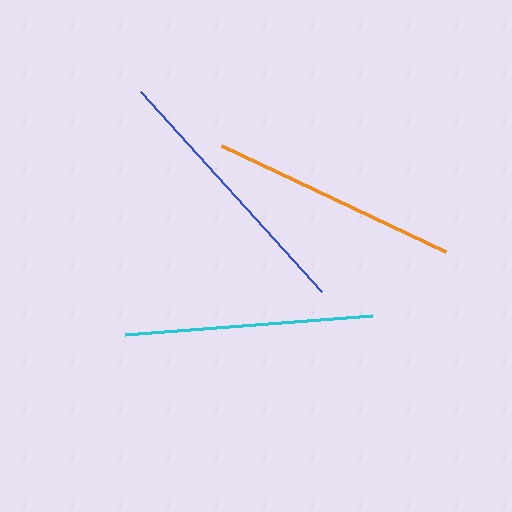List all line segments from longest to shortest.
From longest to shortest: blue, cyan, orange.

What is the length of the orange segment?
The orange segment is approximately 247 pixels long.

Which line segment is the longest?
The blue line is the longest at approximately 269 pixels.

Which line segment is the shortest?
The orange line is the shortest at approximately 247 pixels.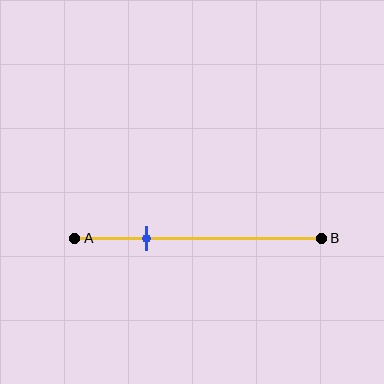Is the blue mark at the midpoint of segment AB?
No, the mark is at about 30% from A, not at the 50% midpoint.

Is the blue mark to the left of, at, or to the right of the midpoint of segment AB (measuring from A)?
The blue mark is to the left of the midpoint of segment AB.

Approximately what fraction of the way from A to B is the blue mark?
The blue mark is approximately 30% of the way from A to B.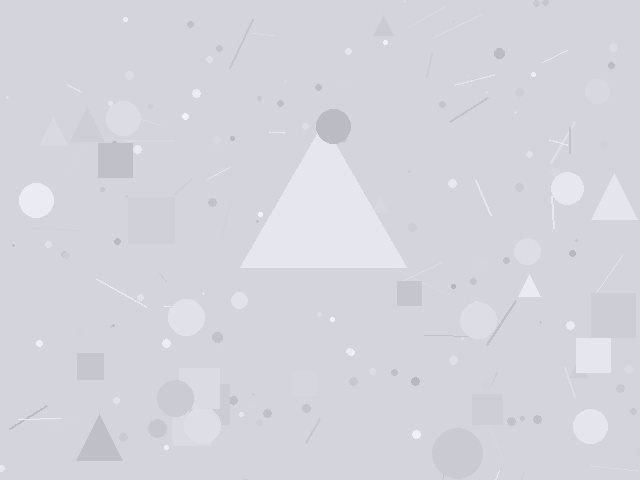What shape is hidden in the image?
A triangle is hidden in the image.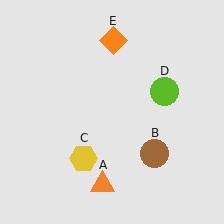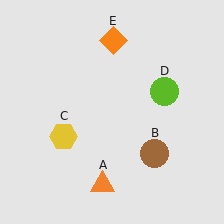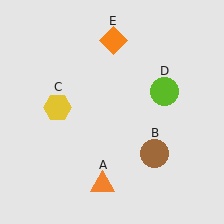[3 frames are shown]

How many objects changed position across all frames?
1 object changed position: yellow hexagon (object C).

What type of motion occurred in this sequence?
The yellow hexagon (object C) rotated clockwise around the center of the scene.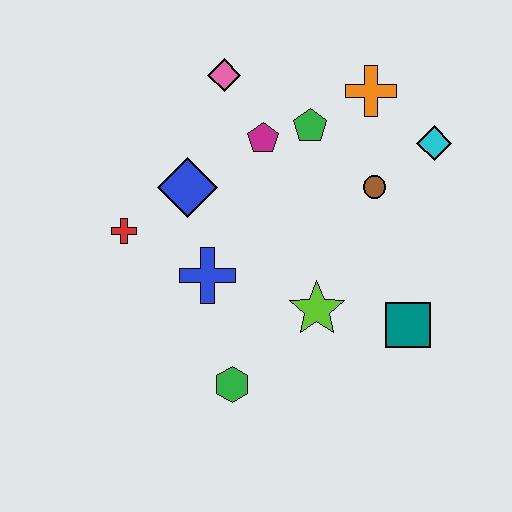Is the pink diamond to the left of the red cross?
No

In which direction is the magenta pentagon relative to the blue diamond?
The magenta pentagon is to the right of the blue diamond.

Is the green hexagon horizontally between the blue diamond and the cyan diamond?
Yes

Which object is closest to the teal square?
The lime star is closest to the teal square.